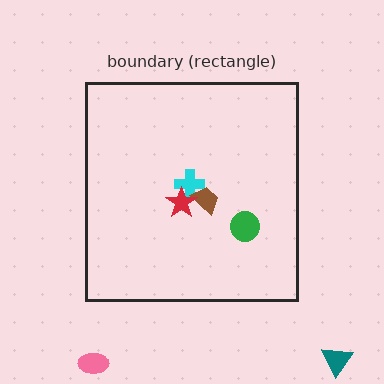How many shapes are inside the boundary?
4 inside, 2 outside.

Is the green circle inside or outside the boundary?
Inside.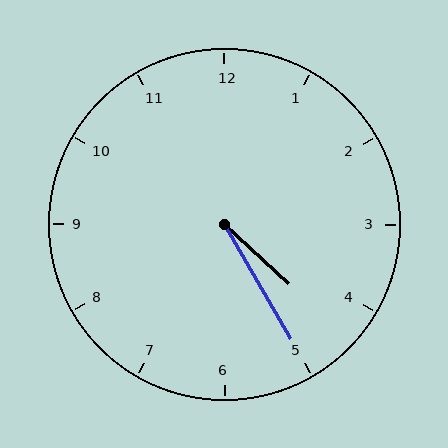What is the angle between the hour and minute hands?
Approximately 18 degrees.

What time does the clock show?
4:25.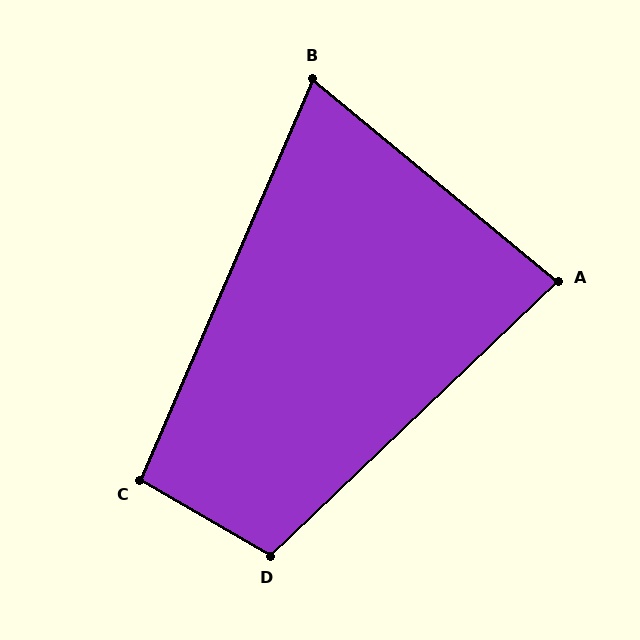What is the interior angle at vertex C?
Approximately 97 degrees (obtuse).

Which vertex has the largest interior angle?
D, at approximately 106 degrees.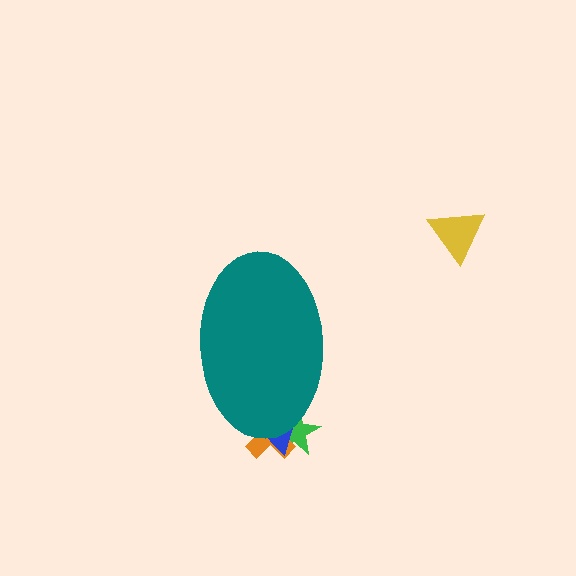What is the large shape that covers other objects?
A teal ellipse.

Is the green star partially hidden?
Yes, the green star is partially hidden behind the teal ellipse.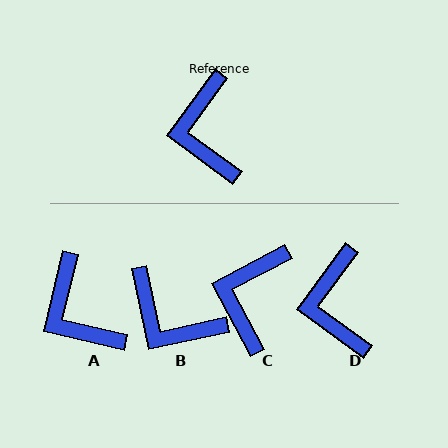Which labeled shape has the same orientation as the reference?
D.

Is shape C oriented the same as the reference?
No, it is off by about 26 degrees.